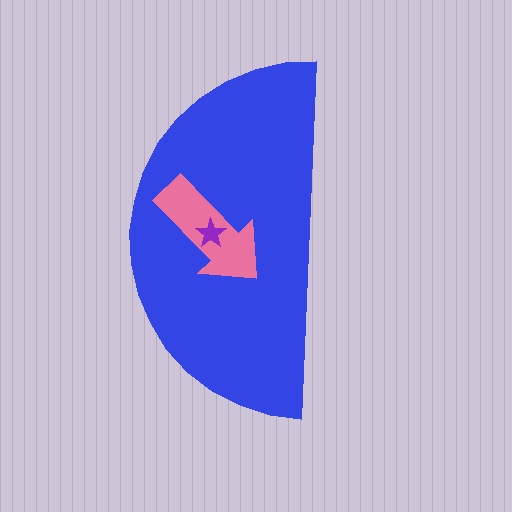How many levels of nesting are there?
3.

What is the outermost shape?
The blue semicircle.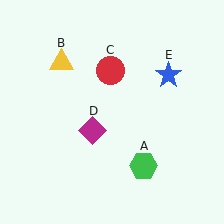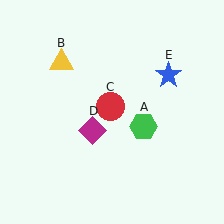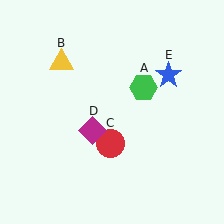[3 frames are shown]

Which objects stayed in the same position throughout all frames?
Yellow triangle (object B) and magenta diamond (object D) and blue star (object E) remained stationary.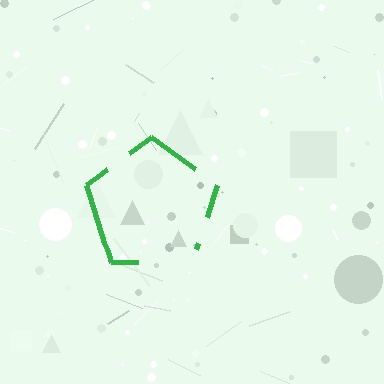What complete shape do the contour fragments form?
The contour fragments form a pentagon.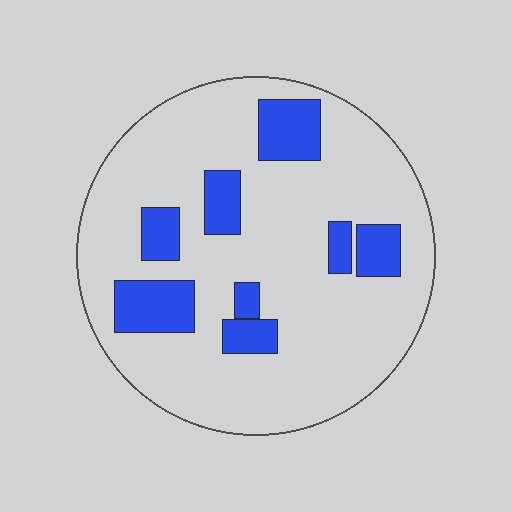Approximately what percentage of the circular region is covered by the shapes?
Approximately 20%.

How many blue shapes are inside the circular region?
8.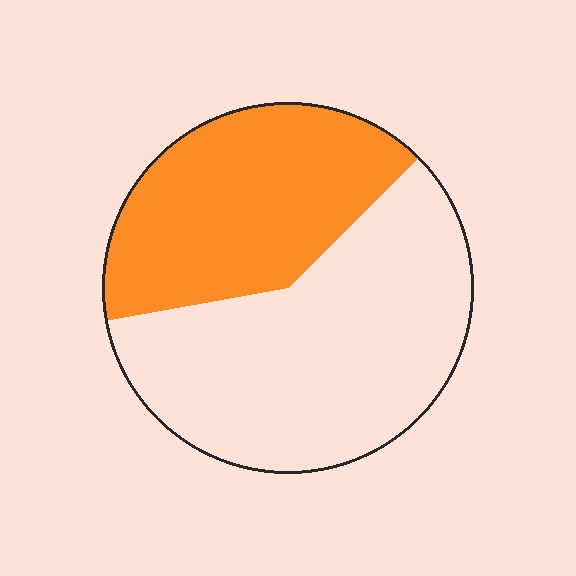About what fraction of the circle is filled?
About two fifths (2/5).